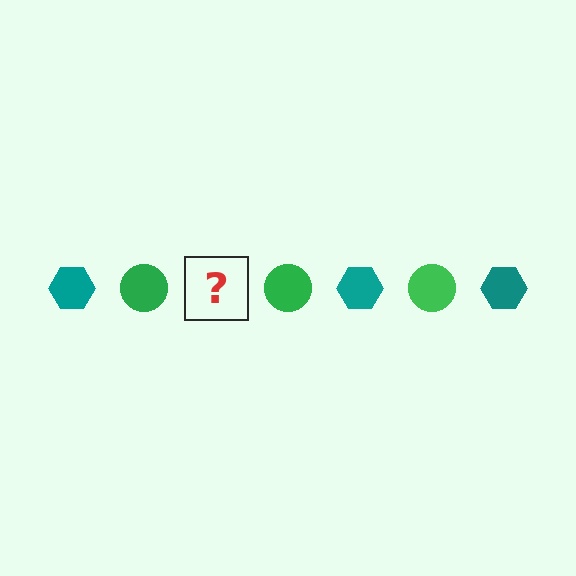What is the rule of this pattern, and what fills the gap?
The rule is that the pattern alternates between teal hexagon and green circle. The gap should be filled with a teal hexagon.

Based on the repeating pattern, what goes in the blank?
The blank should be a teal hexagon.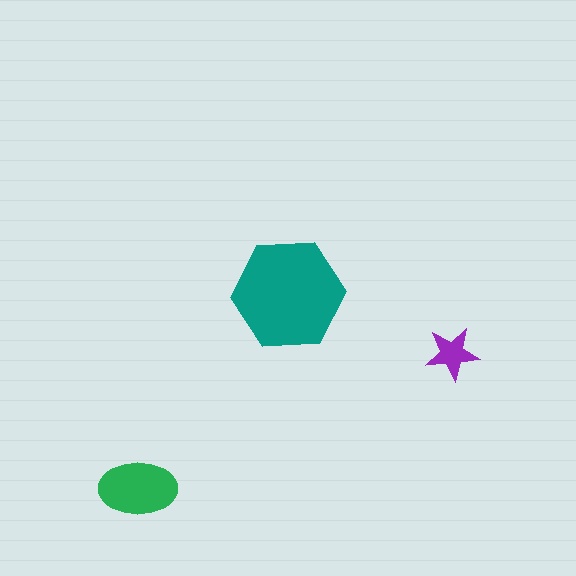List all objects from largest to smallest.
The teal hexagon, the green ellipse, the purple star.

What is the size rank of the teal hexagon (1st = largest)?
1st.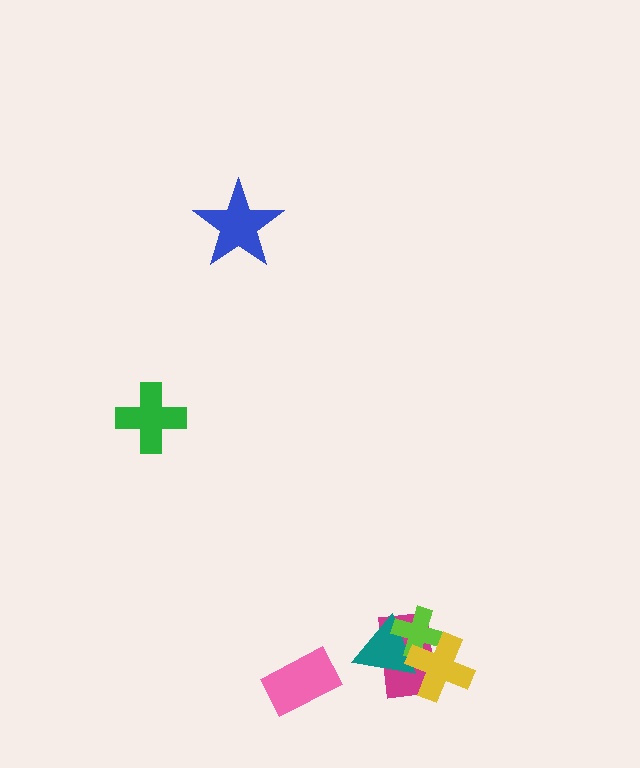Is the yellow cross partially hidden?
No, no other shape covers it.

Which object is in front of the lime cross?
The yellow cross is in front of the lime cross.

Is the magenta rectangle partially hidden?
Yes, it is partially covered by another shape.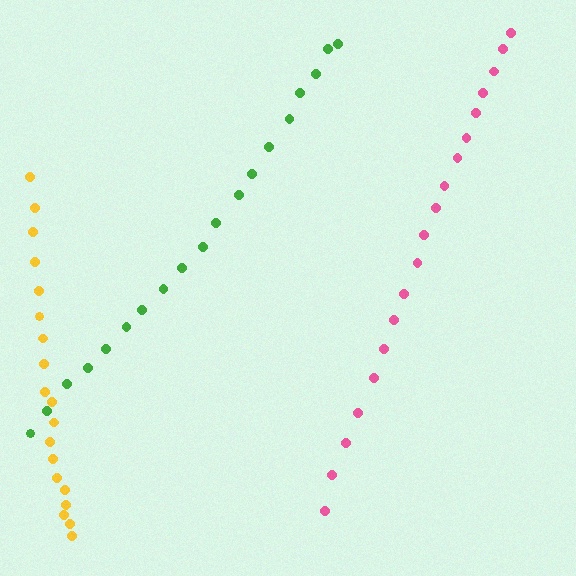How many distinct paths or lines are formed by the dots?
There are 3 distinct paths.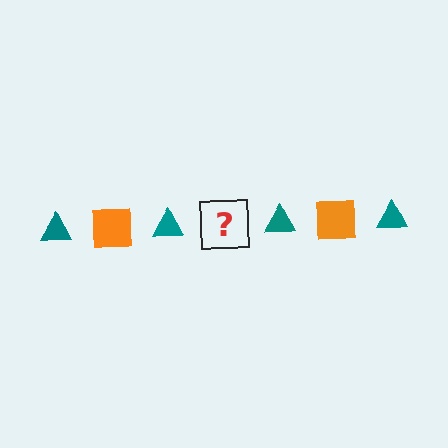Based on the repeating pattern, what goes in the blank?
The blank should be an orange square.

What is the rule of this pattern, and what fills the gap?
The rule is that the pattern alternates between teal triangle and orange square. The gap should be filled with an orange square.